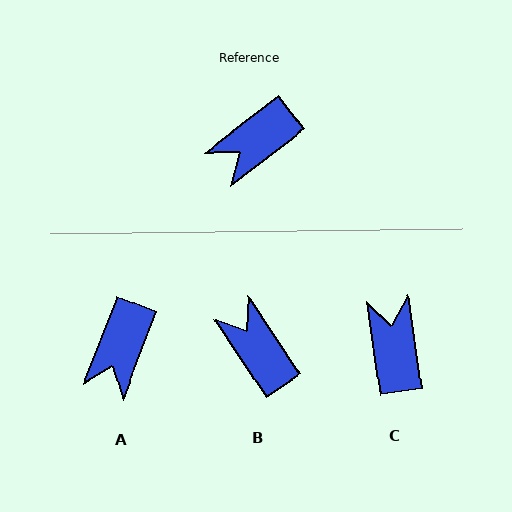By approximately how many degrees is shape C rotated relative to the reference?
Approximately 119 degrees clockwise.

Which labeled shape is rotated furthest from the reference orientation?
C, about 119 degrees away.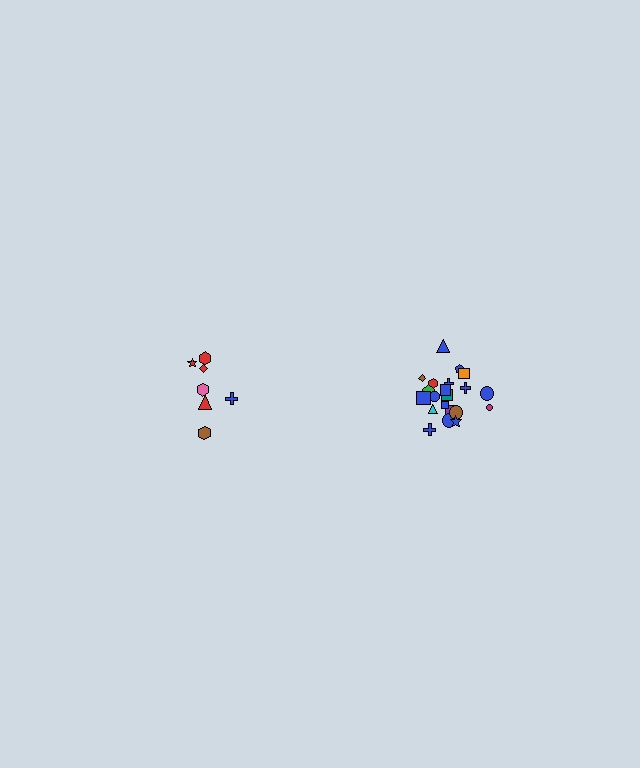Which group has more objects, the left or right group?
The right group.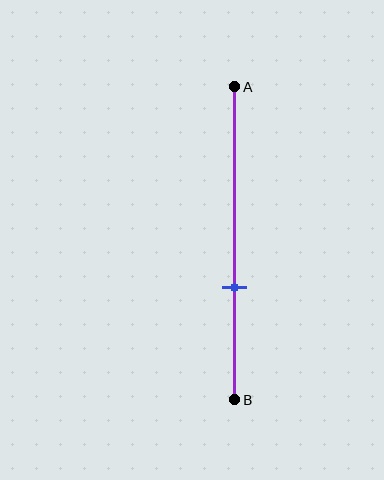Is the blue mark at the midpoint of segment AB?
No, the mark is at about 65% from A, not at the 50% midpoint.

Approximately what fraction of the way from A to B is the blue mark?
The blue mark is approximately 65% of the way from A to B.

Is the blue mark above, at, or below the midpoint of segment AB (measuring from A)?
The blue mark is below the midpoint of segment AB.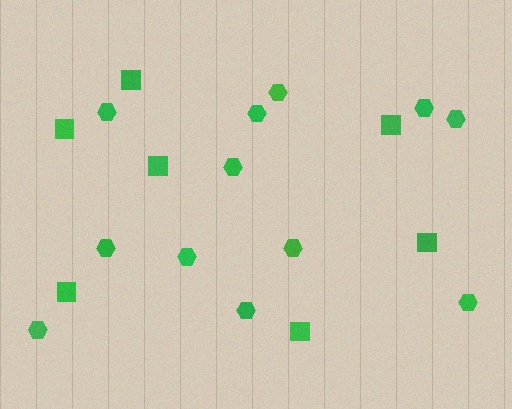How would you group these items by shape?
There are 2 groups: one group of squares (7) and one group of hexagons (12).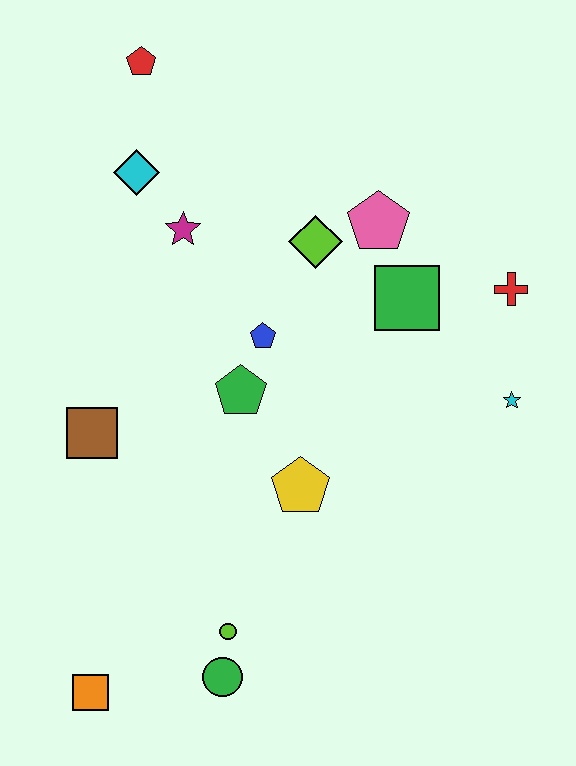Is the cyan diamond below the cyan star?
No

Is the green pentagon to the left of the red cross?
Yes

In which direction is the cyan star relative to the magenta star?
The cyan star is to the right of the magenta star.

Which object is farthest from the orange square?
The red pentagon is farthest from the orange square.